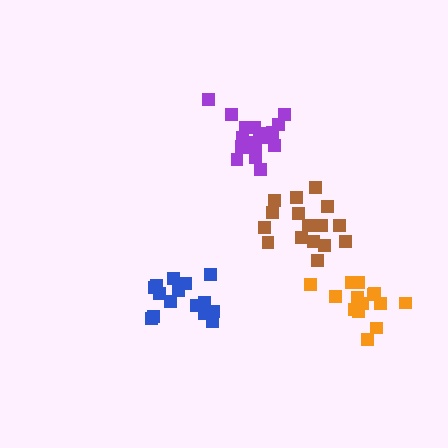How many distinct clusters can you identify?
There are 4 distinct clusters.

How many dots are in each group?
Group 1: 17 dots, Group 2: 15 dots, Group 3: 14 dots, Group 4: 18 dots (64 total).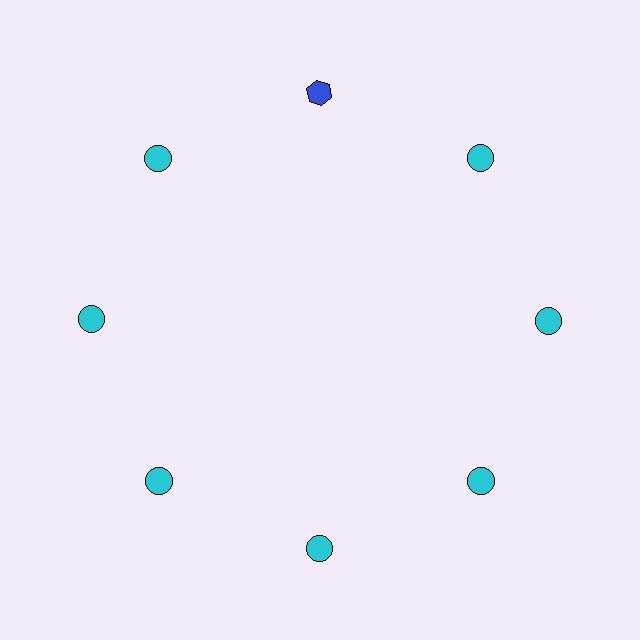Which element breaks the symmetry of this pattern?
The blue hexagon at roughly the 12 o'clock position breaks the symmetry. All other shapes are cyan circles.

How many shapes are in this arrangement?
There are 8 shapes arranged in a ring pattern.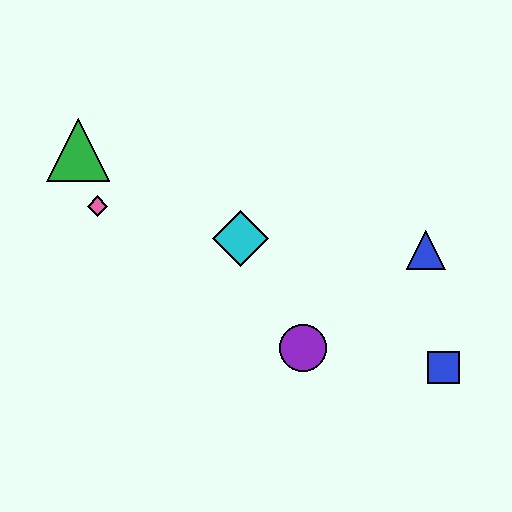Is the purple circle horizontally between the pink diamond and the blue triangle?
Yes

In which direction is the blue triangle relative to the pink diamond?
The blue triangle is to the right of the pink diamond.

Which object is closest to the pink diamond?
The green triangle is closest to the pink diamond.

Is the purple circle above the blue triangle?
No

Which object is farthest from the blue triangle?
The green triangle is farthest from the blue triangle.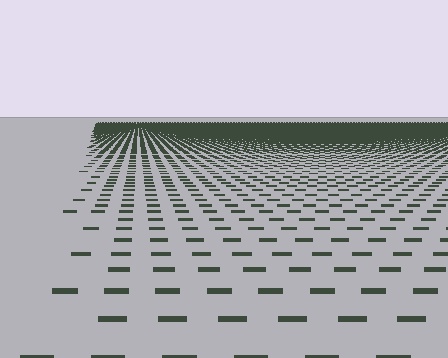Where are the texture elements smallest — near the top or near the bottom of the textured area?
Near the top.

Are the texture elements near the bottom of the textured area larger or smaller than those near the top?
Larger. Near the bottom, elements are closer to the viewer and appear at a bigger on-screen size.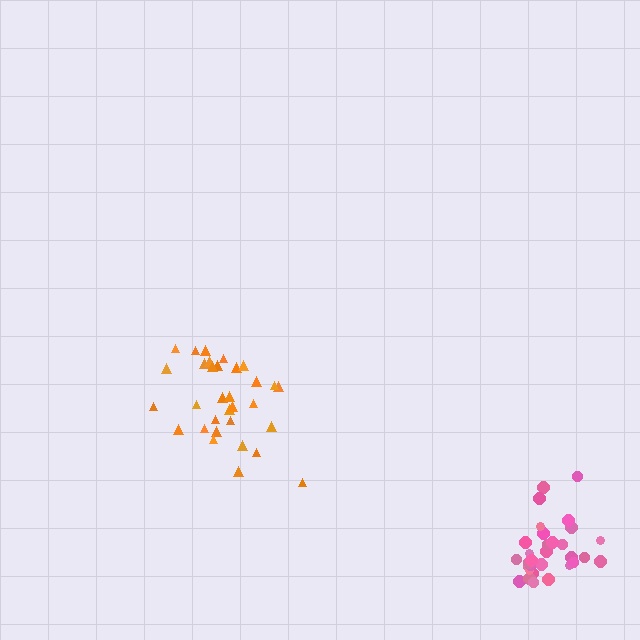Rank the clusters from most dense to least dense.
pink, orange.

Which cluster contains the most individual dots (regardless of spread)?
Orange (32).